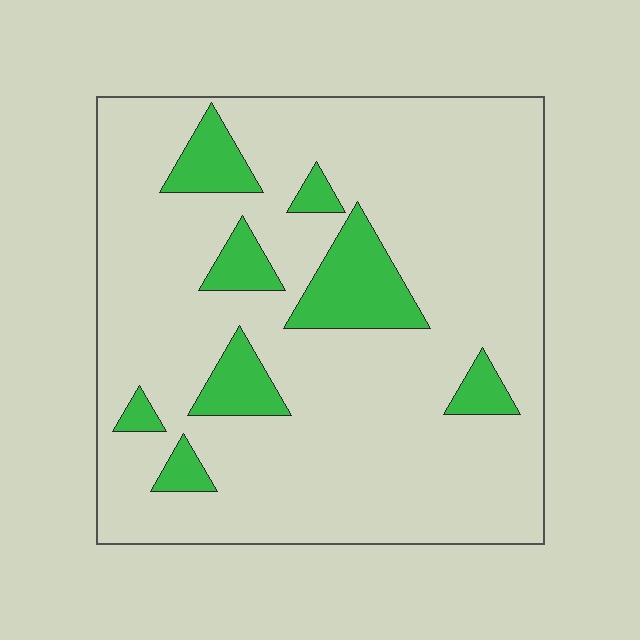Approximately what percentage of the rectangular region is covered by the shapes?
Approximately 15%.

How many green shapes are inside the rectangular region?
8.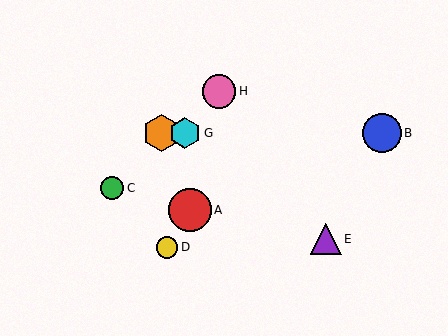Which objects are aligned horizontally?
Objects B, F, G are aligned horizontally.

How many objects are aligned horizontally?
3 objects (B, F, G) are aligned horizontally.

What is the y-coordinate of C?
Object C is at y≈188.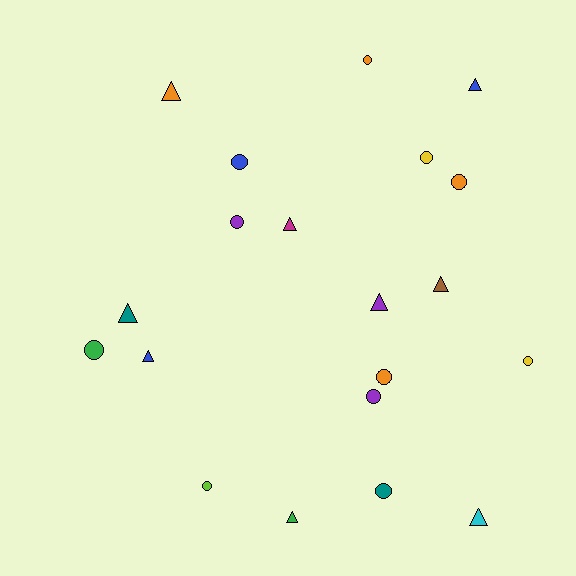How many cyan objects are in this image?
There is 1 cyan object.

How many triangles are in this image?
There are 9 triangles.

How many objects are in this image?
There are 20 objects.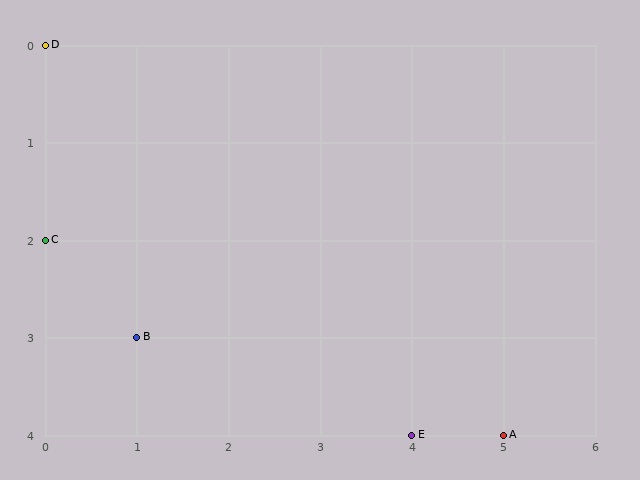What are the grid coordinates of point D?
Point D is at grid coordinates (0, 0).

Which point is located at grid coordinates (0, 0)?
Point D is at (0, 0).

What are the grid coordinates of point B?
Point B is at grid coordinates (1, 3).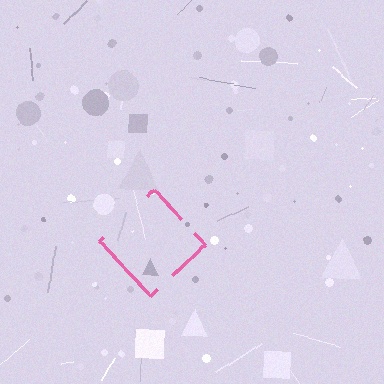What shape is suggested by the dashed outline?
The dashed outline suggests a diamond.